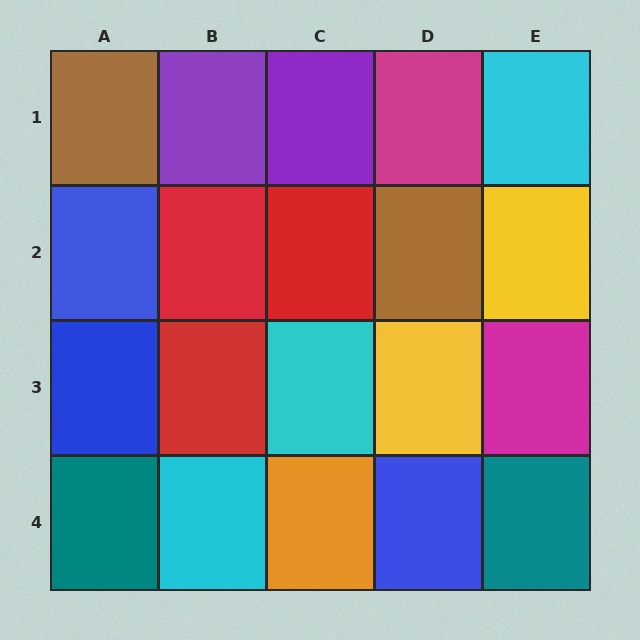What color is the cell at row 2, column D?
Brown.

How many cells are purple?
2 cells are purple.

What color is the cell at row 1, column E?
Cyan.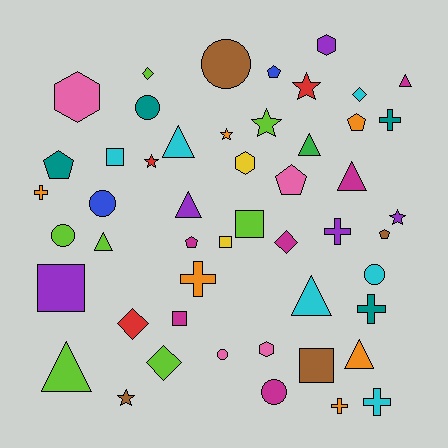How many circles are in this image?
There are 7 circles.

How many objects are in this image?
There are 50 objects.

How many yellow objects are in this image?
There are 2 yellow objects.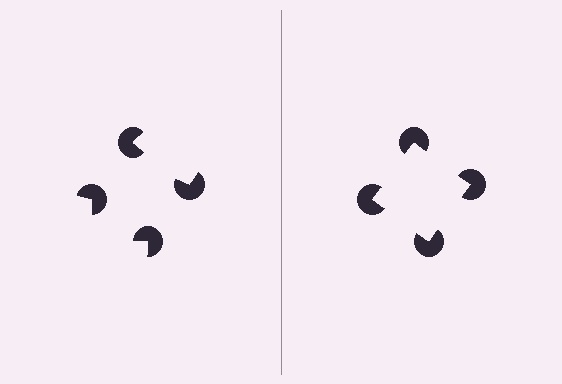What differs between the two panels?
The pac-man discs are positioned identically on both sides; only the wedge orientations differ. On the right they align to a square; on the left they are misaligned.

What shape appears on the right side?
An illusory square.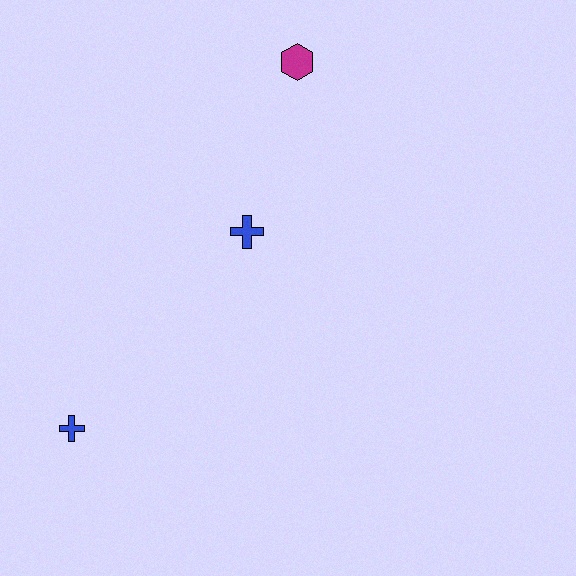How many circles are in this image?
There are no circles.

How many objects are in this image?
There are 3 objects.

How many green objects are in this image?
There are no green objects.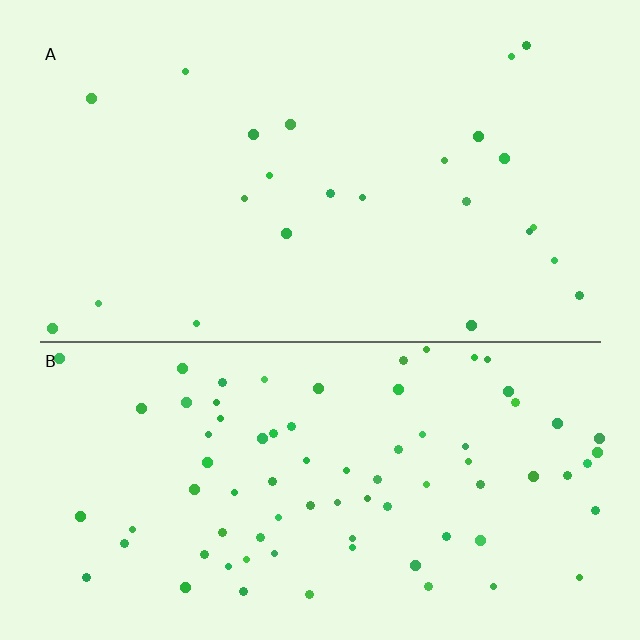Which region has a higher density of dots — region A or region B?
B (the bottom).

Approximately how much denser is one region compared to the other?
Approximately 3.4× — region B over region A.